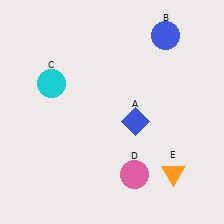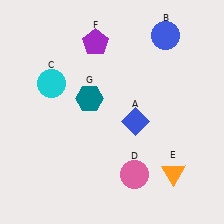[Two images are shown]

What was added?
A purple pentagon (F), a teal hexagon (G) were added in Image 2.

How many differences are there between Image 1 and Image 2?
There are 2 differences between the two images.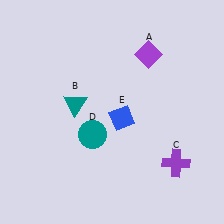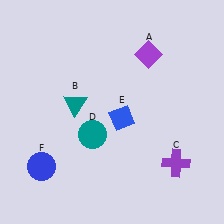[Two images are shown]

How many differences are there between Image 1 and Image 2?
There is 1 difference between the two images.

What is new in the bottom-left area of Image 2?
A blue circle (F) was added in the bottom-left area of Image 2.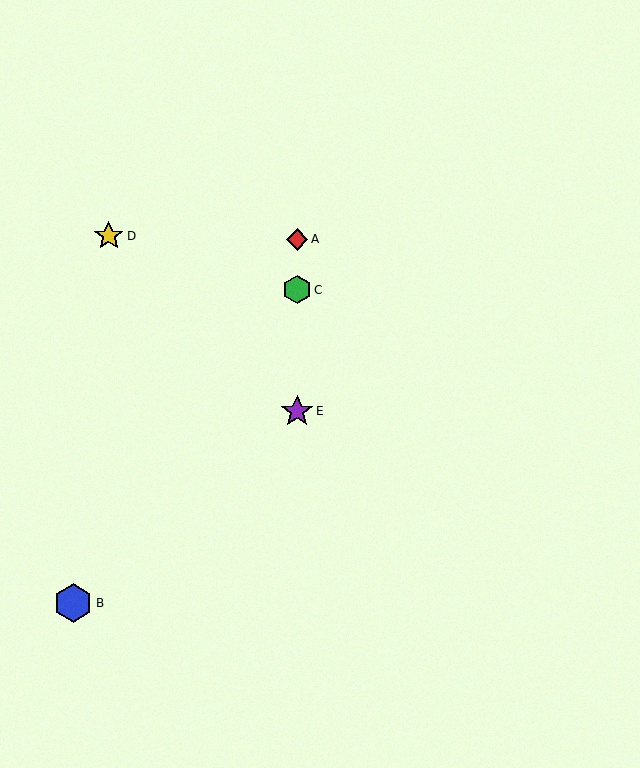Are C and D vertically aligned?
No, C is at x≈297 and D is at x≈109.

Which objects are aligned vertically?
Objects A, C, E are aligned vertically.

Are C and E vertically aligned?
Yes, both are at x≈297.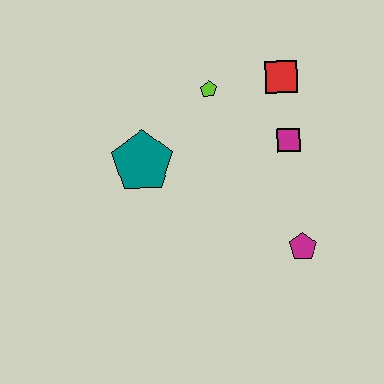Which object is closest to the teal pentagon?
The lime pentagon is closest to the teal pentagon.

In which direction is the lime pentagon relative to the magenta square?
The lime pentagon is to the left of the magenta square.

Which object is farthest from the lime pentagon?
The magenta pentagon is farthest from the lime pentagon.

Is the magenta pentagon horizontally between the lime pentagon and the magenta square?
No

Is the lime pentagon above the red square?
No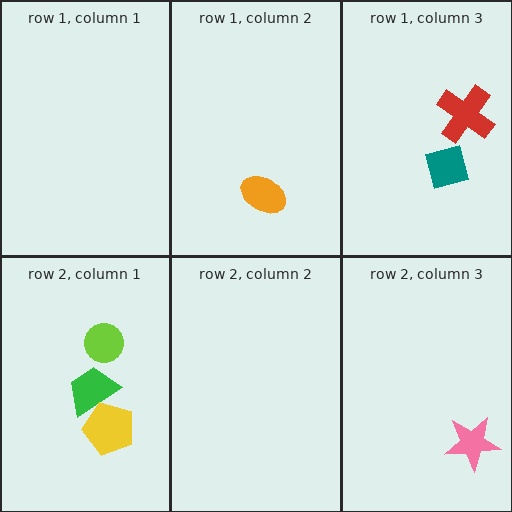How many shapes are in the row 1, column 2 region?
1.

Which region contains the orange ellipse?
The row 1, column 2 region.